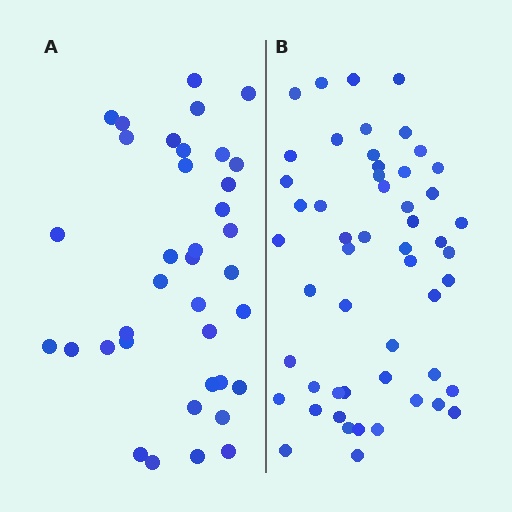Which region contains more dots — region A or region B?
Region B (the right region) has more dots.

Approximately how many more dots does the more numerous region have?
Region B has approximately 15 more dots than region A.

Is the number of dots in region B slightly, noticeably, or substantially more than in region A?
Region B has noticeably more, but not dramatically so. The ratio is roughly 1.4 to 1.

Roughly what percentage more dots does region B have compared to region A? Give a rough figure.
About 45% more.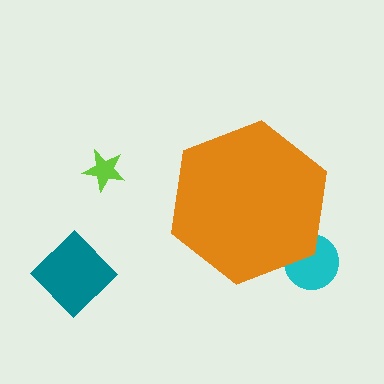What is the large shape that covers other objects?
An orange hexagon.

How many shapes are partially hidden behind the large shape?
1 shape is partially hidden.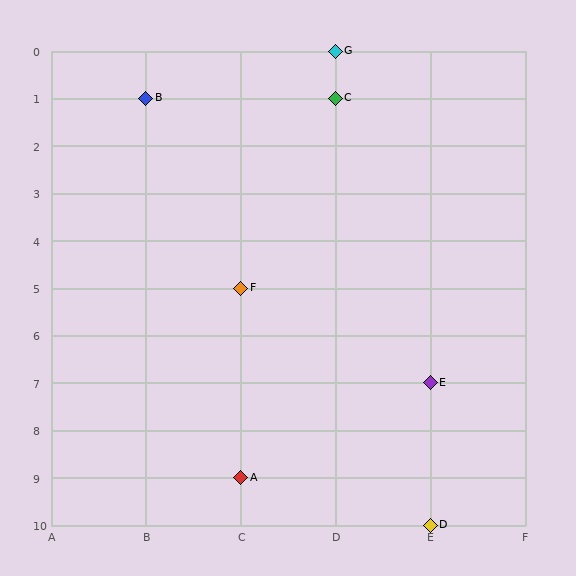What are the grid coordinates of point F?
Point F is at grid coordinates (C, 5).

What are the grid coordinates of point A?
Point A is at grid coordinates (C, 9).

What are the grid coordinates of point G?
Point G is at grid coordinates (D, 0).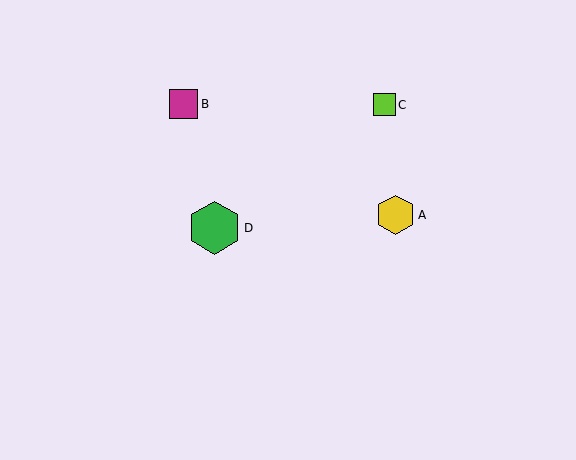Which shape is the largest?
The green hexagon (labeled D) is the largest.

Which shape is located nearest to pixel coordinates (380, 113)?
The lime square (labeled C) at (384, 105) is nearest to that location.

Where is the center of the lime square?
The center of the lime square is at (384, 105).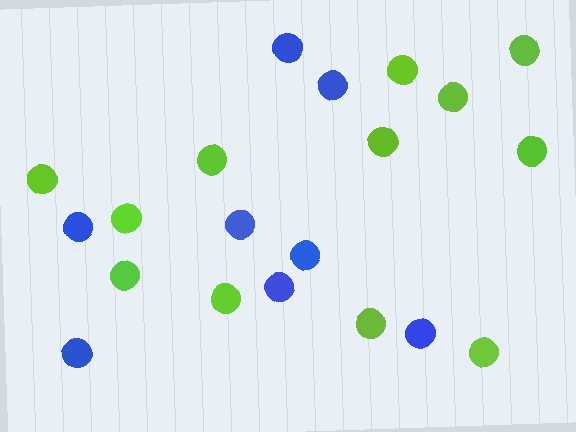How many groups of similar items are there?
There are 2 groups: one group of lime circles (12) and one group of blue circles (8).